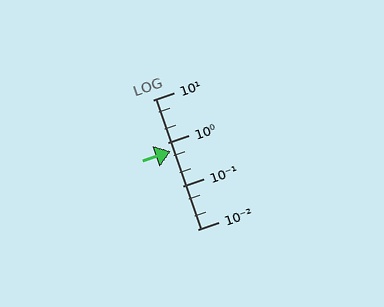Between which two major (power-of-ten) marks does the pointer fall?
The pointer is between 0.1 and 1.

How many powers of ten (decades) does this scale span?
The scale spans 3 decades, from 0.01 to 10.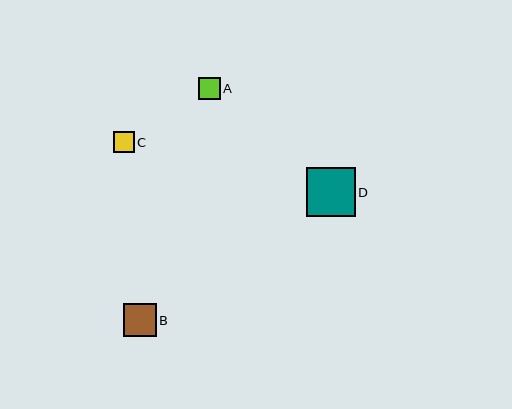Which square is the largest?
Square D is the largest with a size of approximately 49 pixels.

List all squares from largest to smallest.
From largest to smallest: D, B, A, C.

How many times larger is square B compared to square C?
Square B is approximately 1.6 times the size of square C.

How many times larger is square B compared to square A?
Square B is approximately 1.5 times the size of square A.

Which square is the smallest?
Square C is the smallest with a size of approximately 20 pixels.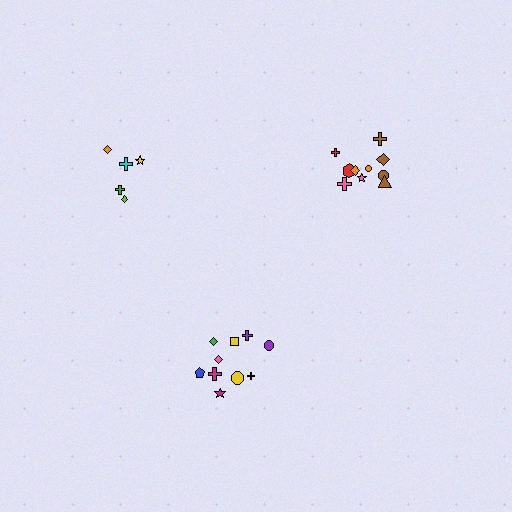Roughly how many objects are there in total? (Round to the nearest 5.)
Roughly 25 objects in total.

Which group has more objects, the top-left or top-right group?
The top-right group.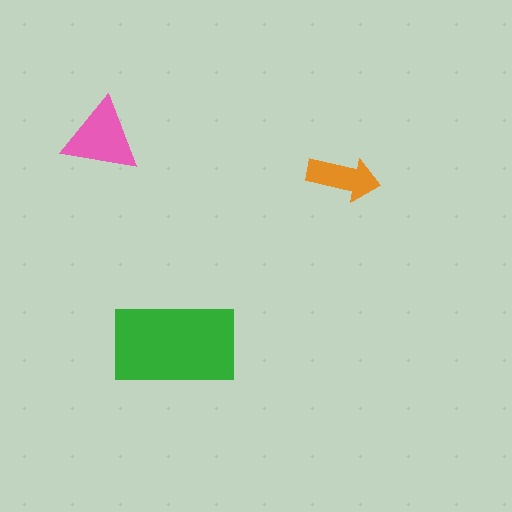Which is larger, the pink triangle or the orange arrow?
The pink triangle.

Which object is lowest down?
The green rectangle is bottommost.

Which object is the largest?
The green rectangle.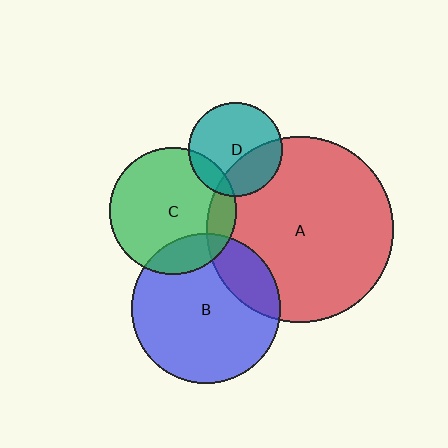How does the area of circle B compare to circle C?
Approximately 1.4 times.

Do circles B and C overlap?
Yes.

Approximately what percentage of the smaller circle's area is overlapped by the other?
Approximately 15%.